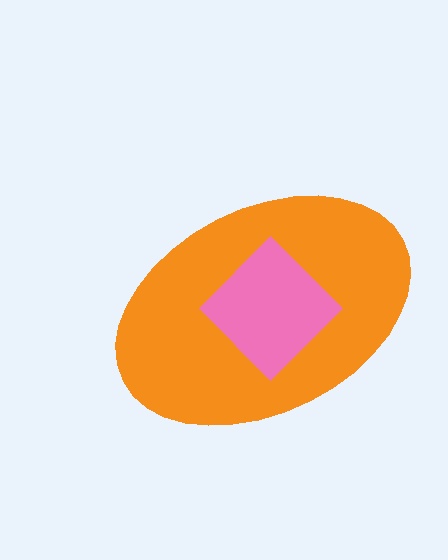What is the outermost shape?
The orange ellipse.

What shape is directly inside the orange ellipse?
The pink diamond.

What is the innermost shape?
The pink diamond.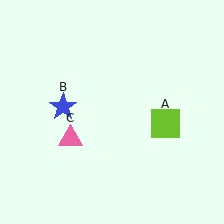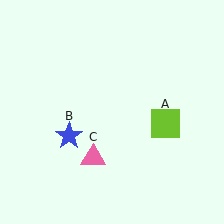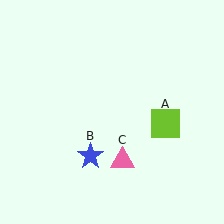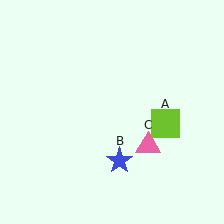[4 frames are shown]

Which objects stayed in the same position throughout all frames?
Lime square (object A) remained stationary.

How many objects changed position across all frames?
2 objects changed position: blue star (object B), pink triangle (object C).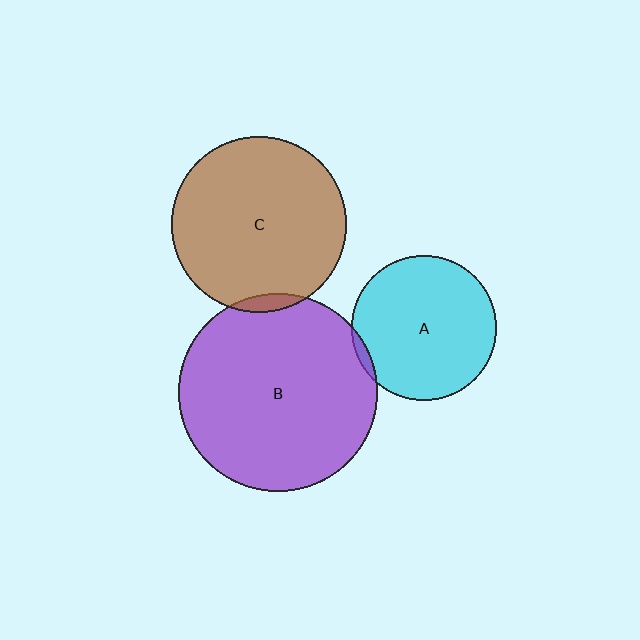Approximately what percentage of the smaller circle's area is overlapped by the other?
Approximately 5%.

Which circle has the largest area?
Circle B (purple).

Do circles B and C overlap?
Yes.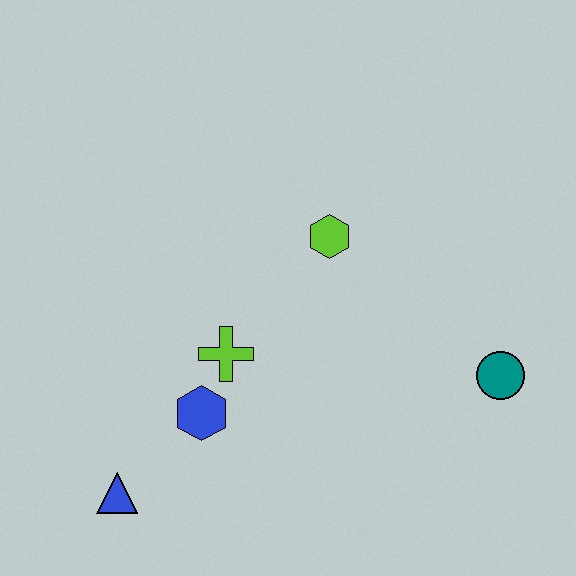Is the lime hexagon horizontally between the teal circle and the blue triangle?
Yes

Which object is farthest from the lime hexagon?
The blue triangle is farthest from the lime hexagon.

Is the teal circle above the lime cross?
No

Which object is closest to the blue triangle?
The blue hexagon is closest to the blue triangle.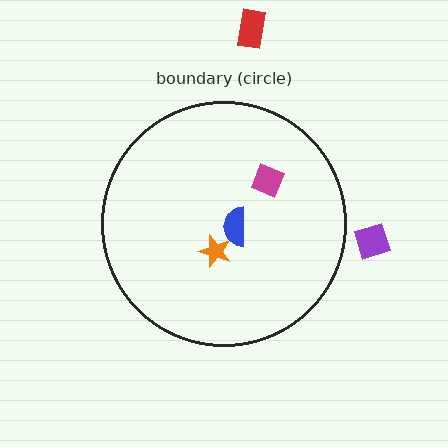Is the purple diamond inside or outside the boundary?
Outside.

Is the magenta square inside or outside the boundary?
Inside.